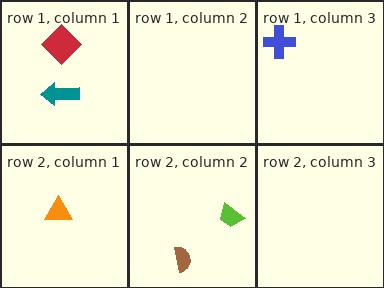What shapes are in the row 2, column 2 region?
The lime trapezoid, the brown semicircle.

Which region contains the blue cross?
The row 1, column 3 region.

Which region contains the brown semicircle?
The row 2, column 2 region.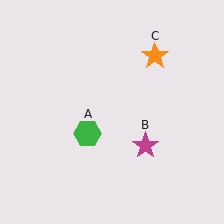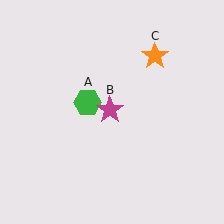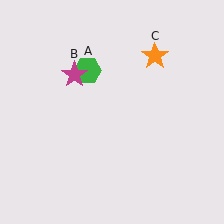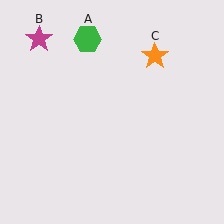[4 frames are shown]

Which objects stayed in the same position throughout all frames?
Orange star (object C) remained stationary.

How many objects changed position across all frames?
2 objects changed position: green hexagon (object A), magenta star (object B).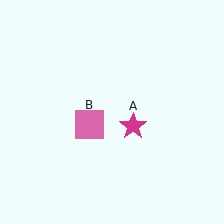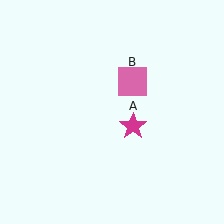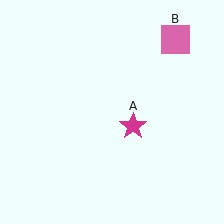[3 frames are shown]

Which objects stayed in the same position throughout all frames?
Magenta star (object A) remained stationary.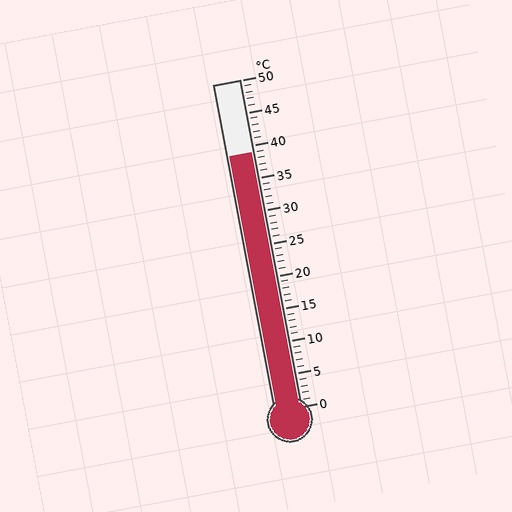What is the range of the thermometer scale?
The thermometer scale ranges from 0°C to 50°C.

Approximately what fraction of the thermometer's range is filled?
The thermometer is filled to approximately 80% of its range.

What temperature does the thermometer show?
The thermometer shows approximately 39°C.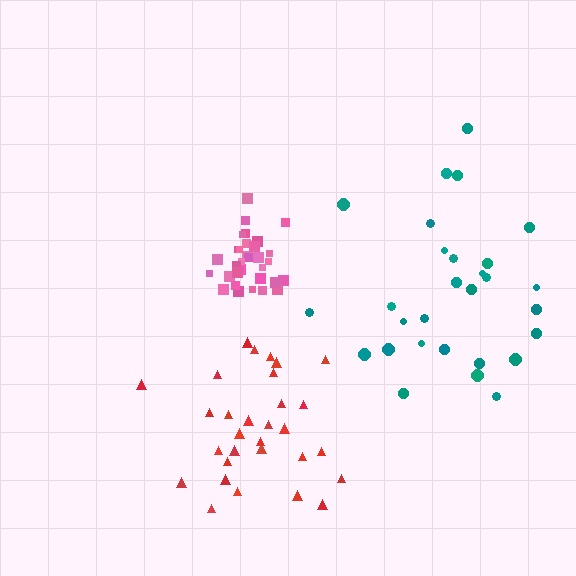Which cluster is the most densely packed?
Pink.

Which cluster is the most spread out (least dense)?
Teal.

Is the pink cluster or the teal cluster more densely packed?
Pink.